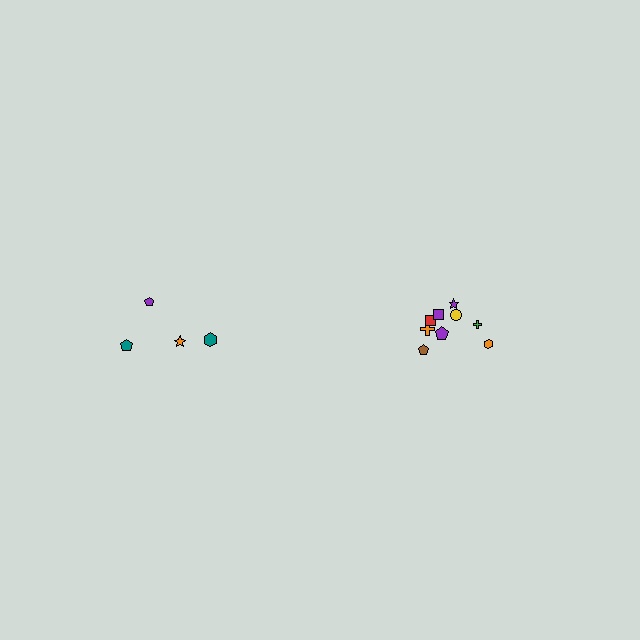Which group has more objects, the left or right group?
The right group.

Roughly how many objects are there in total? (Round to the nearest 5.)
Roughly 15 objects in total.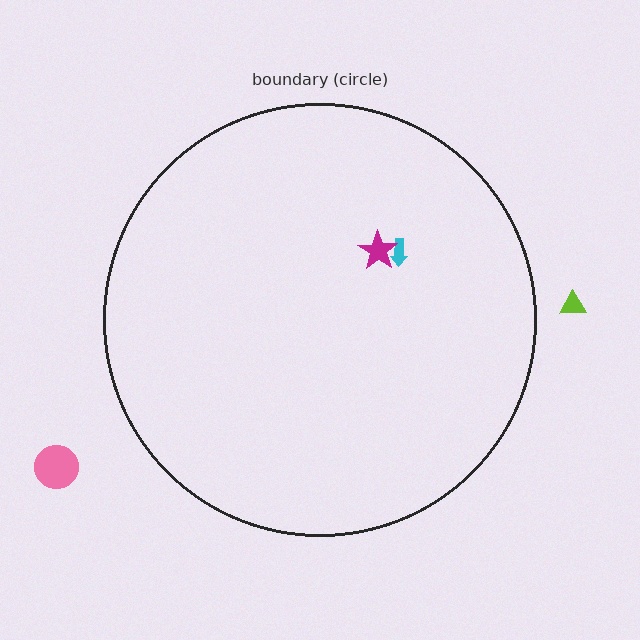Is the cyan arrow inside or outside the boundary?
Inside.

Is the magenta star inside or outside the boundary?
Inside.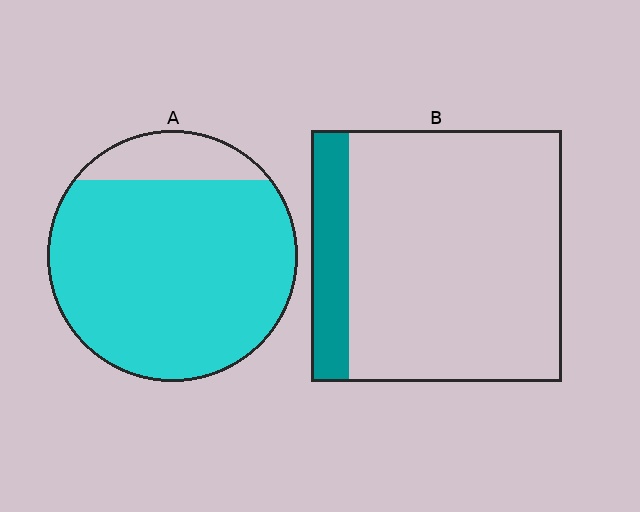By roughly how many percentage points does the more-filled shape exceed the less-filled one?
By roughly 70 percentage points (A over B).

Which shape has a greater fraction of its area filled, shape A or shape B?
Shape A.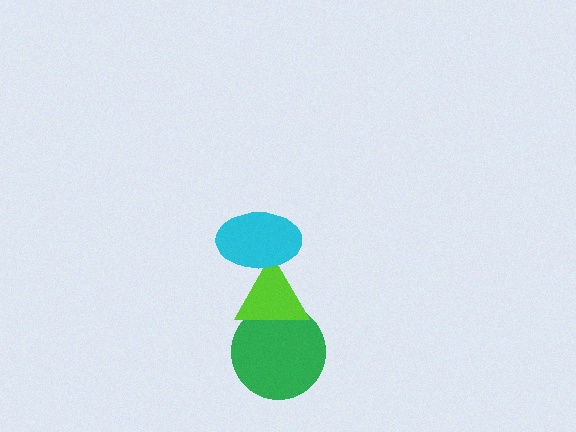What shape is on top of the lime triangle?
The cyan ellipse is on top of the lime triangle.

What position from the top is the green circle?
The green circle is 3rd from the top.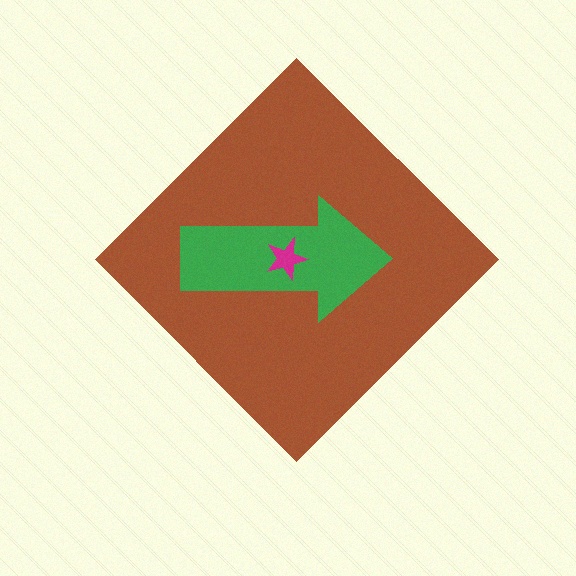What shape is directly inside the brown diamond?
The green arrow.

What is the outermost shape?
The brown diamond.